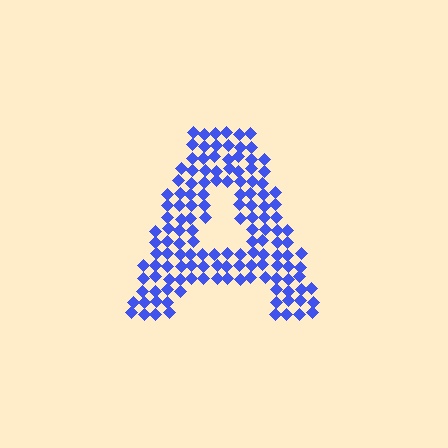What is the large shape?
The large shape is the letter A.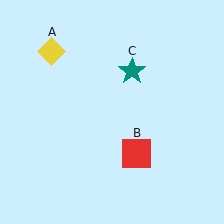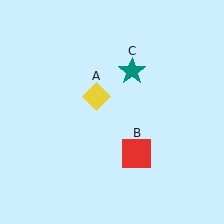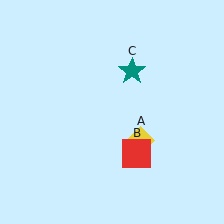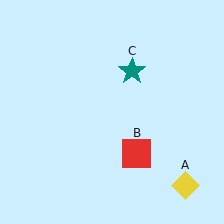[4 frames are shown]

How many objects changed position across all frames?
1 object changed position: yellow diamond (object A).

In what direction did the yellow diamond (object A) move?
The yellow diamond (object A) moved down and to the right.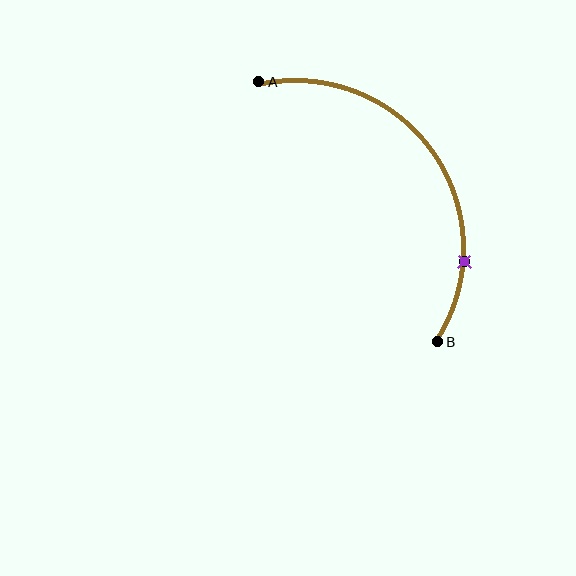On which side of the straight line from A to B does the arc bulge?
The arc bulges above and to the right of the straight line connecting A and B.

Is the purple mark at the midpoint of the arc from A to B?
No. The purple mark lies on the arc but is closer to endpoint B. The arc midpoint would be at the point on the curve equidistant along the arc from both A and B.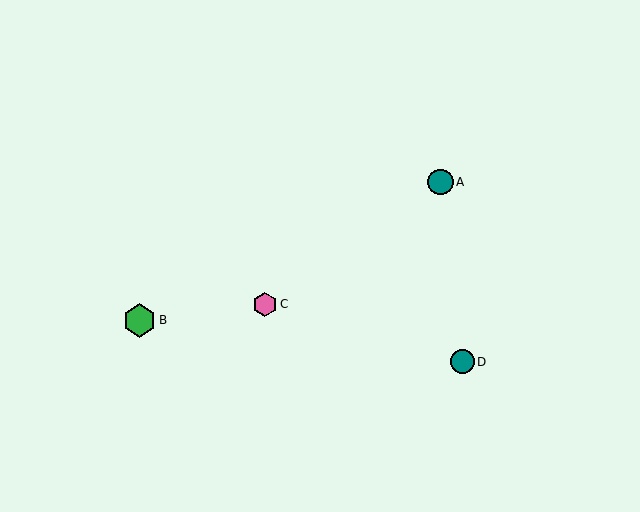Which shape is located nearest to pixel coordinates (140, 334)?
The green hexagon (labeled B) at (140, 320) is nearest to that location.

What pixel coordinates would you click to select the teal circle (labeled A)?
Click at (440, 182) to select the teal circle A.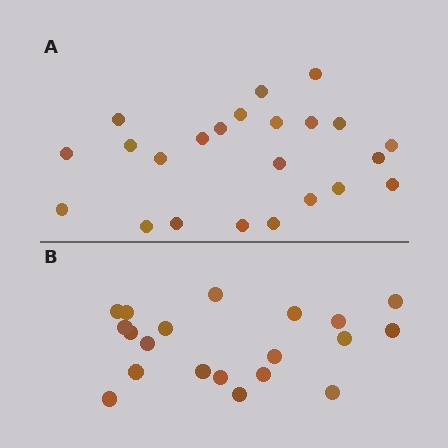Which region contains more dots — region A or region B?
Region A (the top region) has more dots.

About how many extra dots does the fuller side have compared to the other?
Region A has just a few more — roughly 2 or 3 more dots than region B.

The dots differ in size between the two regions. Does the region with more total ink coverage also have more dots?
No. Region B has more total ink coverage because its dots are larger, but region A actually contains more individual dots. Total area can be misleading — the number of items is what matters here.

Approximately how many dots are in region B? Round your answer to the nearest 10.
About 20 dots.